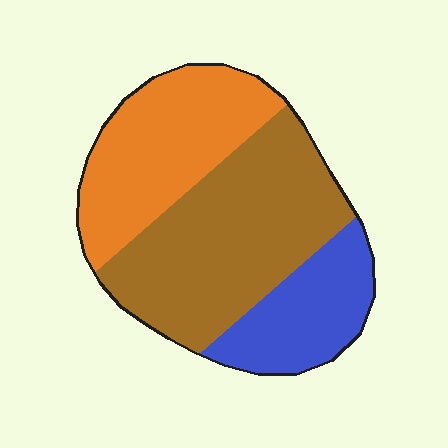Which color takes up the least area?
Blue, at roughly 20%.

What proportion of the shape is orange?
Orange covers roughly 35% of the shape.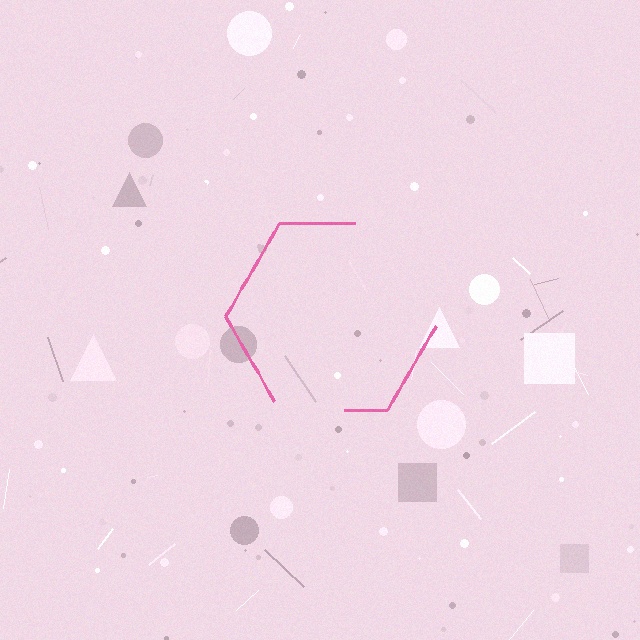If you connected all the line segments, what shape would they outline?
They would outline a hexagon.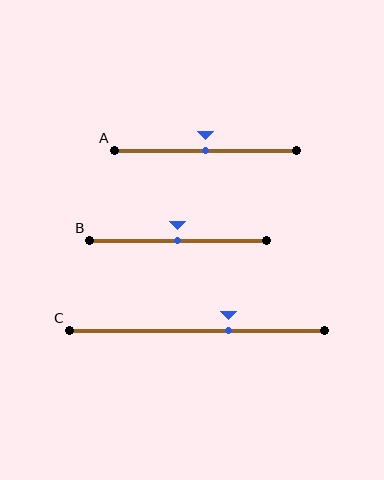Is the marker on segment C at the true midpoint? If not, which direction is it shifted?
No, the marker on segment C is shifted to the right by about 12% of the segment length.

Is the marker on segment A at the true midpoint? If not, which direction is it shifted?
Yes, the marker on segment A is at the true midpoint.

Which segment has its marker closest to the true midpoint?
Segment A has its marker closest to the true midpoint.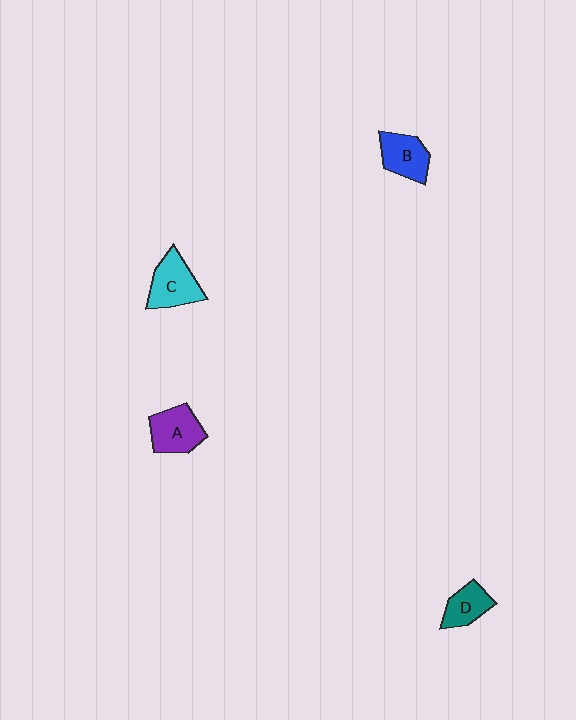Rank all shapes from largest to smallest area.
From largest to smallest: C (cyan), A (purple), B (blue), D (teal).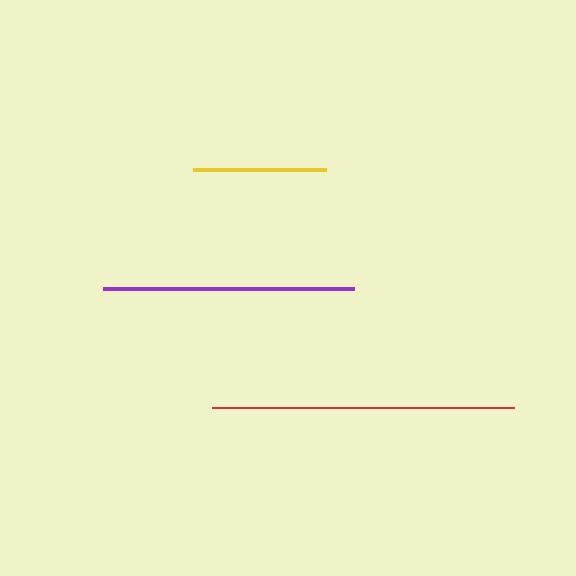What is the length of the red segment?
The red segment is approximately 302 pixels long.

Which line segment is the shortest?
The yellow line is the shortest at approximately 133 pixels.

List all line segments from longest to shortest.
From longest to shortest: red, purple, yellow.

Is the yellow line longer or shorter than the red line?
The red line is longer than the yellow line.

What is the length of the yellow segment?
The yellow segment is approximately 133 pixels long.